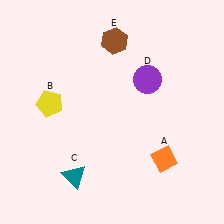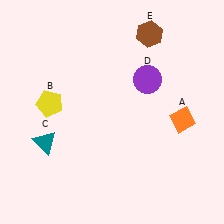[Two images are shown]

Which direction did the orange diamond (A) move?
The orange diamond (A) moved up.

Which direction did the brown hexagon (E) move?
The brown hexagon (E) moved right.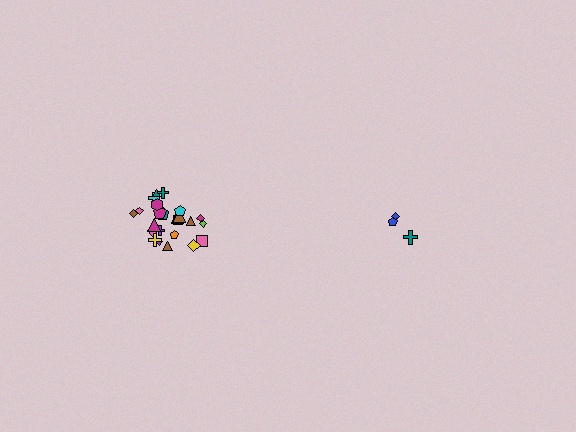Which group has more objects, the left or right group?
The left group.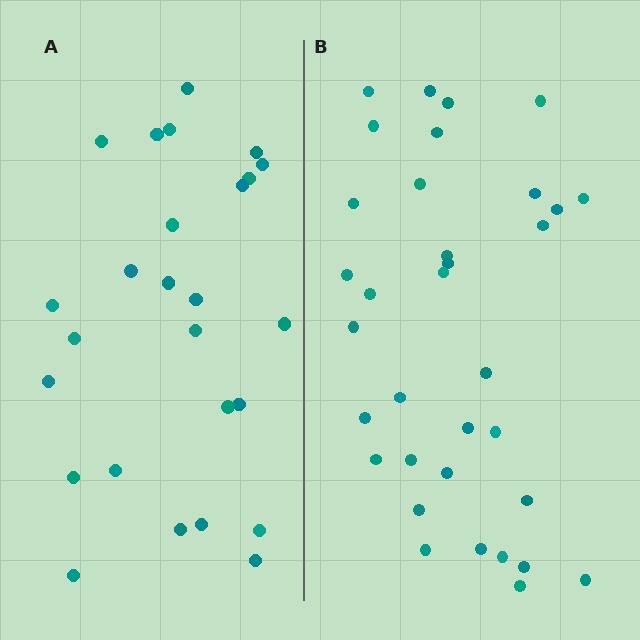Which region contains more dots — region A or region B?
Region B (the right region) has more dots.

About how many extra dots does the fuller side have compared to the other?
Region B has roughly 8 or so more dots than region A.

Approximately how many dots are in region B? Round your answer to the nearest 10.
About 30 dots. (The exact count is 34, which rounds to 30.)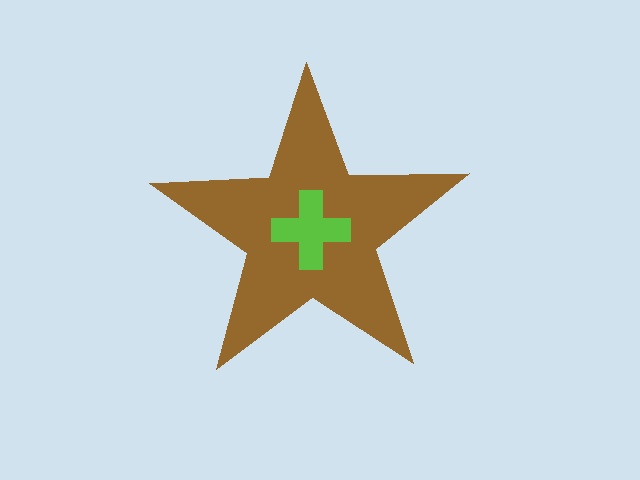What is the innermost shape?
The lime cross.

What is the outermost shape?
The brown star.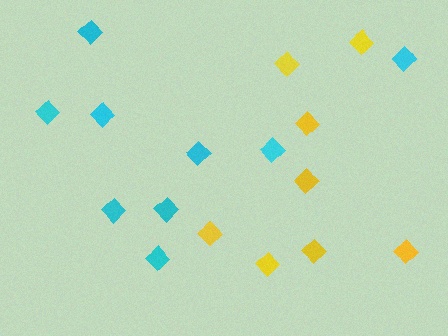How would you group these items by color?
There are 2 groups: one group of cyan diamonds (9) and one group of yellow diamonds (8).